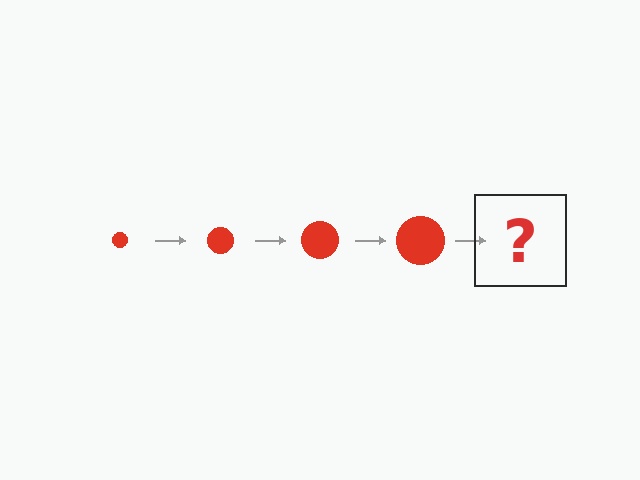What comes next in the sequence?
The next element should be a red circle, larger than the previous one.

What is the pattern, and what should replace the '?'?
The pattern is that the circle gets progressively larger each step. The '?' should be a red circle, larger than the previous one.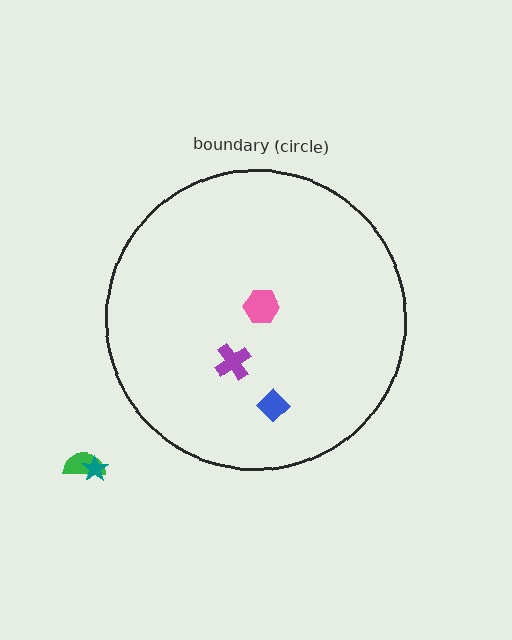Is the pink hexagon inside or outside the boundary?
Inside.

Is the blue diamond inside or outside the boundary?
Inside.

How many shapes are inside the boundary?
3 inside, 2 outside.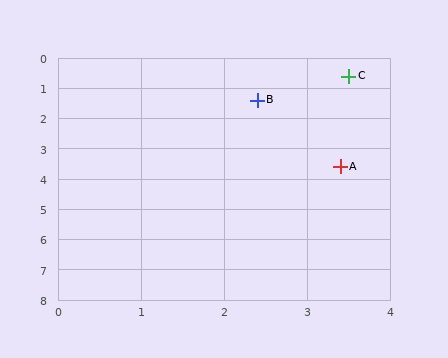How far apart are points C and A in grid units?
Points C and A are about 3.0 grid units apart.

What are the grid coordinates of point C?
Point C is at approximately (3.5, 0.6).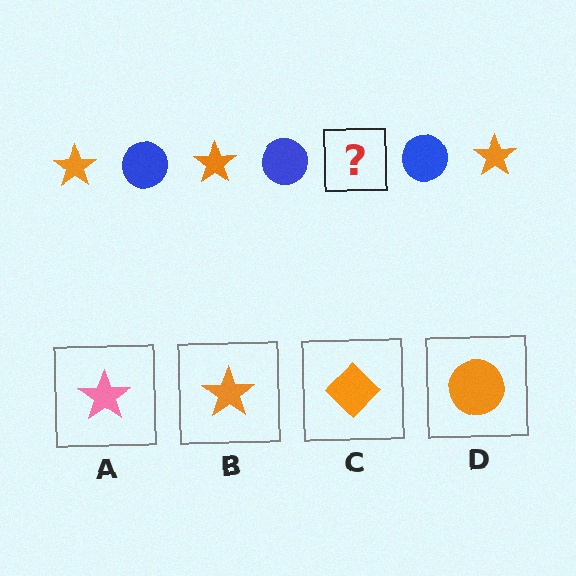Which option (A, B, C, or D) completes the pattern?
B.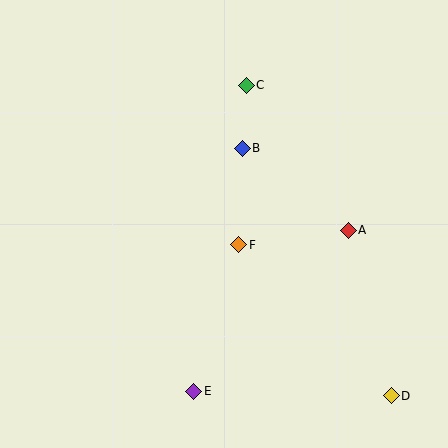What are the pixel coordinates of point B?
Point B is at (242, 148).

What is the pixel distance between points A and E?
The distance between A and E is 223 pixels.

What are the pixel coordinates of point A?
Point A is at (348, 230).